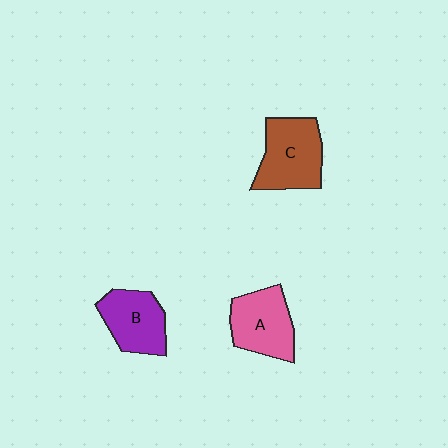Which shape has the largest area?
Shape C (brown).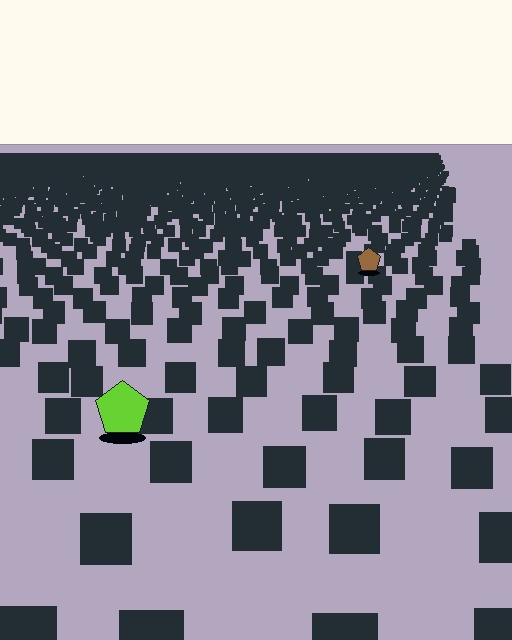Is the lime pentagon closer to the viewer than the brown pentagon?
Yes. The lime pentagon is closer — you can tell from the texture gradient: the ground texture is coarser near it.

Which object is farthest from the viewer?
The brown pentagon is farthest from the viewer. It appears smaller and the ground texture around it is denser.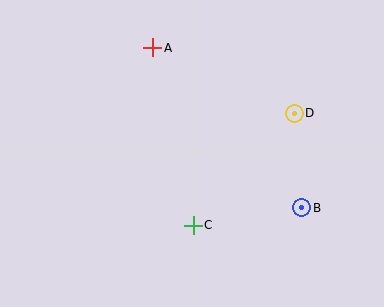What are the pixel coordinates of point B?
Point B is at (302, 208).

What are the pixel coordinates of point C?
Point C is at (193, 225).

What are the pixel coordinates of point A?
Point A is at (153, 48).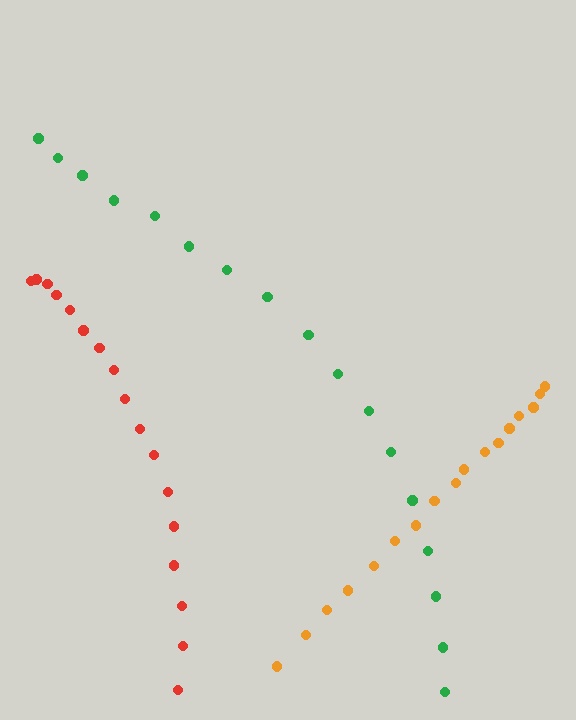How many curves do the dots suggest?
There are 3 distinct paths.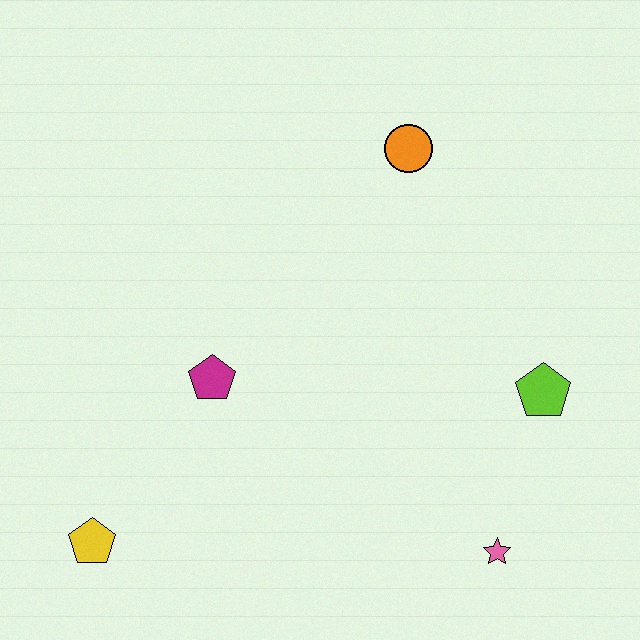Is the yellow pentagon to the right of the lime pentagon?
No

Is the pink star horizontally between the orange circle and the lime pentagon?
Yes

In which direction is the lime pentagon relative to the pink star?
The lime pentagon is above the pink star.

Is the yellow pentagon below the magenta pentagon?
Yes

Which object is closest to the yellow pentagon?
The magenta pentagon is closest to the yellow pentagon.